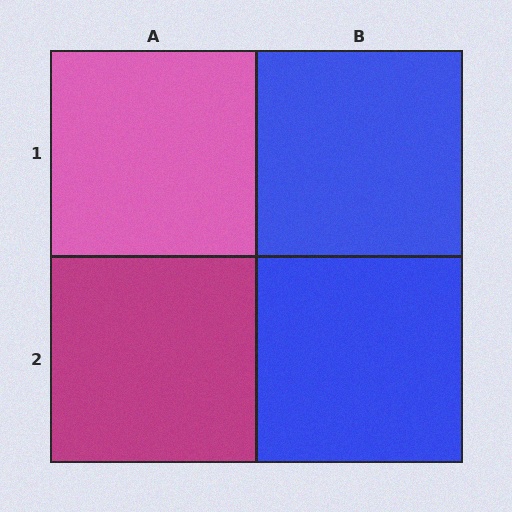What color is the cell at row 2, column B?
Blue.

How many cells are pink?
1 cell is pink.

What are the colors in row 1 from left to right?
Pink, blue.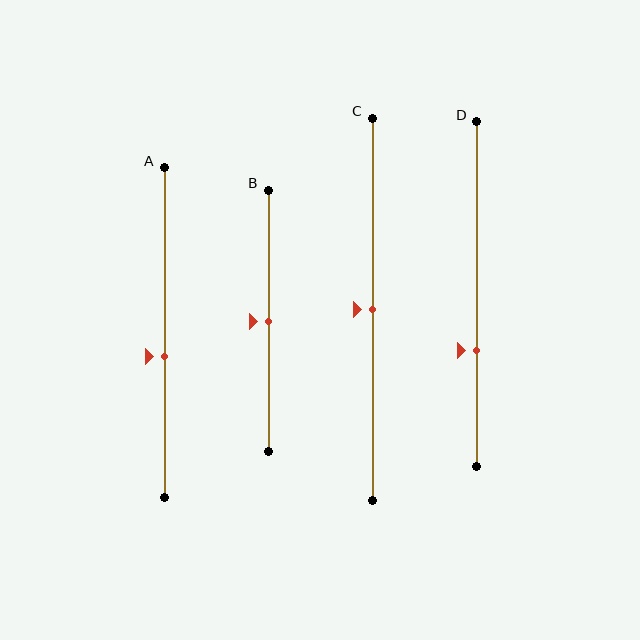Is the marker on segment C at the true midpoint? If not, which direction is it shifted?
Yes, the marker on segment C is at the true midpoint.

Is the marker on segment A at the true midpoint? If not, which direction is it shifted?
No, the marker on segment A is shifted downward by about 7% of the segment length.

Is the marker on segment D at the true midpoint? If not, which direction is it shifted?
No, the marker on segment D is shifted downward by about 16% of the segment length.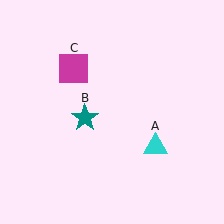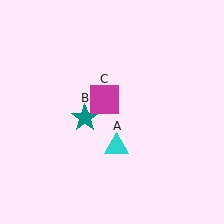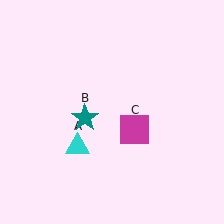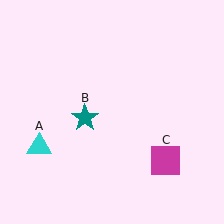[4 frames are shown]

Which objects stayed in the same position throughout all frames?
Teal star (object B) remained stationary.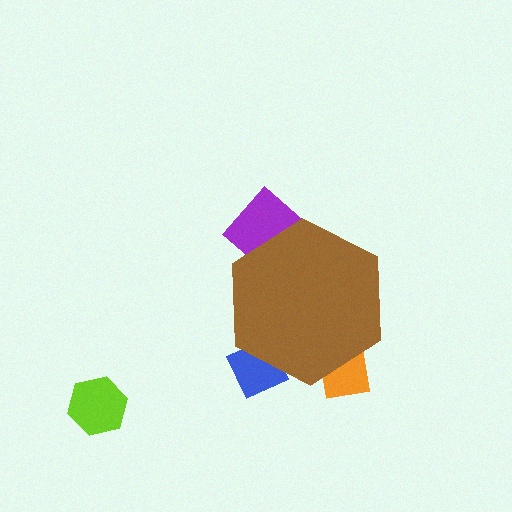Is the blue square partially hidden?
Yes, the blue square is partially hidden behind the brown hexagon.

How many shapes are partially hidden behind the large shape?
3 shapes are partially hidden.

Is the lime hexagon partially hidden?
No, the lime hexagon is fully visible.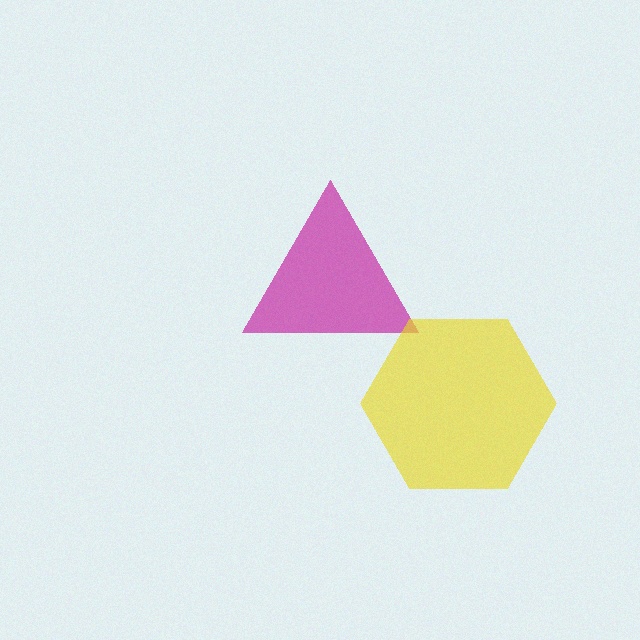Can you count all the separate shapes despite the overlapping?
Yes, there are 2 separate shapes.